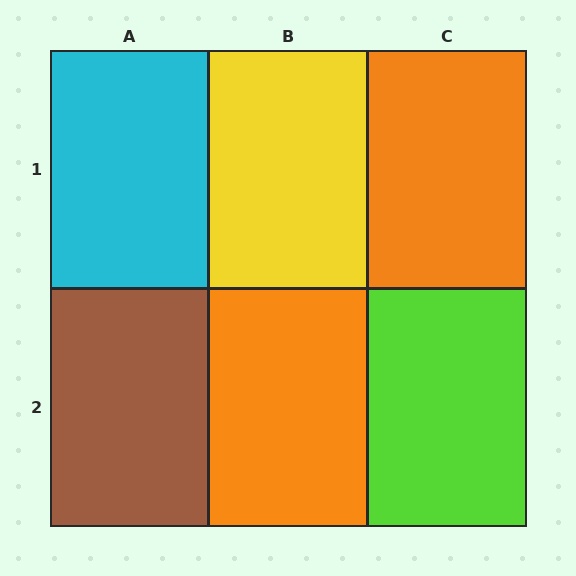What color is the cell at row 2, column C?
Lime.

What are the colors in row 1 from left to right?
Cyan, yellow, orange.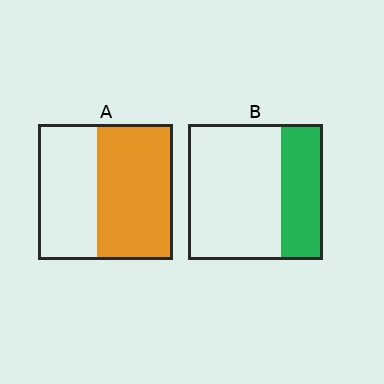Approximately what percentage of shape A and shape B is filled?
A is approximately 55% and B is approximately 30%.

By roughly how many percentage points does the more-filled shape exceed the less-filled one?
By roughly 25 percentage points (A over B).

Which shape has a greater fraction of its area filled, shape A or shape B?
Shape A.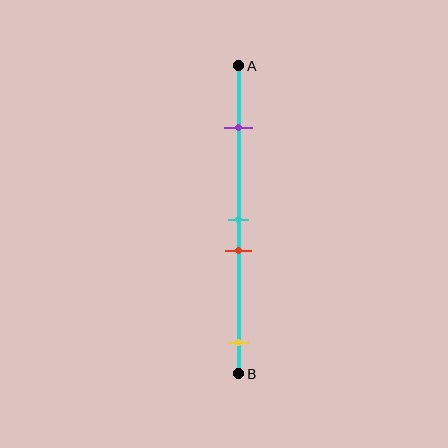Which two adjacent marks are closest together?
The cyan and red marks are the closest adjacent pair.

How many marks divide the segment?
There are 4 marks dividing the segment.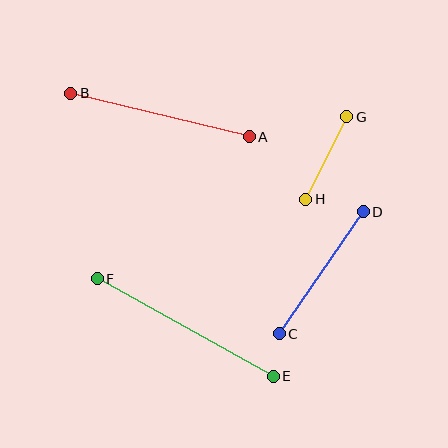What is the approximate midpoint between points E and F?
The midpoint is at approximately (185, 328) pixels.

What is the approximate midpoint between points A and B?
The midpoint is at approximately (160, 115) pixels.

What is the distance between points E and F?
The distance is approximately 201 pixels.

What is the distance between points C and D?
The distance is approximately 148 pixels.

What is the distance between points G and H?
The distance is approximately 92 pixels.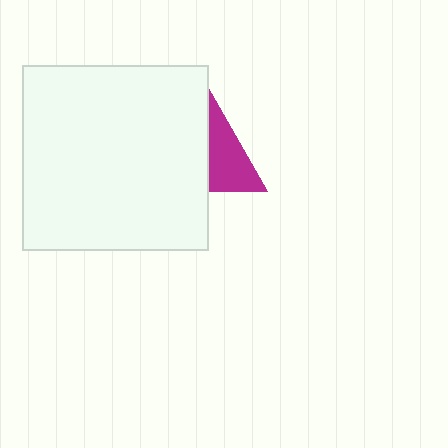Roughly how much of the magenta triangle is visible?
A small part of it is visible (roughly 36%).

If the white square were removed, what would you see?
You would see the complete magenta triangle.